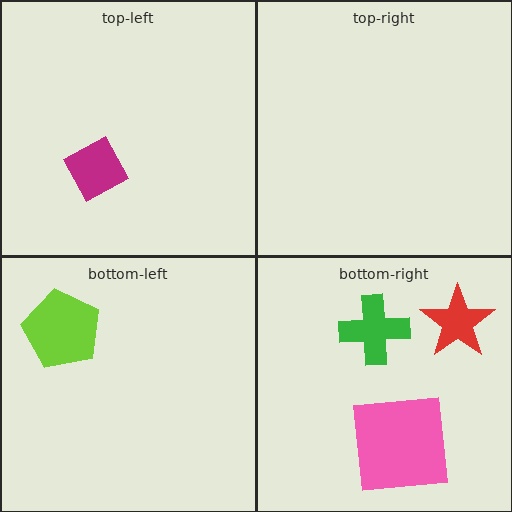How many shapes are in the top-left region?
1.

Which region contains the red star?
The bottom-right region.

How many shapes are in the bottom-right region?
3.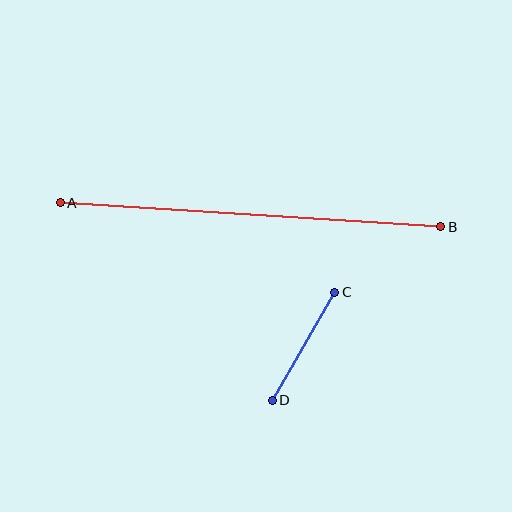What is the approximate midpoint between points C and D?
The midpoint is at approximately (304, 346) pixels.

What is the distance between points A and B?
The distance is approximately 381 pixels.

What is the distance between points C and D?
The distance is approximately 125 pixels.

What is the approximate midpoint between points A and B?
The midpoint is at approximately (250, 215) pixels.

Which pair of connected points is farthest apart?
Points A and B are farthest apart.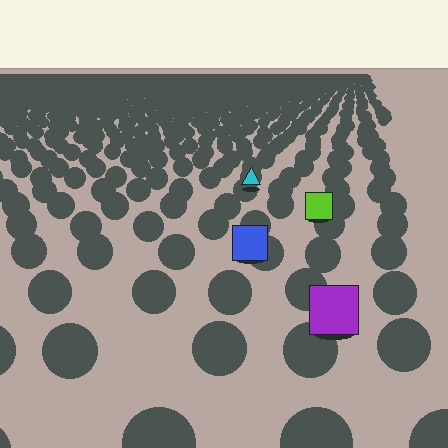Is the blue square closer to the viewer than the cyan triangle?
Yes. The blue square is closer — you can tell from the texture gradient: the ground texture is coarser near it.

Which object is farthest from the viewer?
The cyan triangle is farthest from the viewer. It appears smaller and the ground texture around it is denser.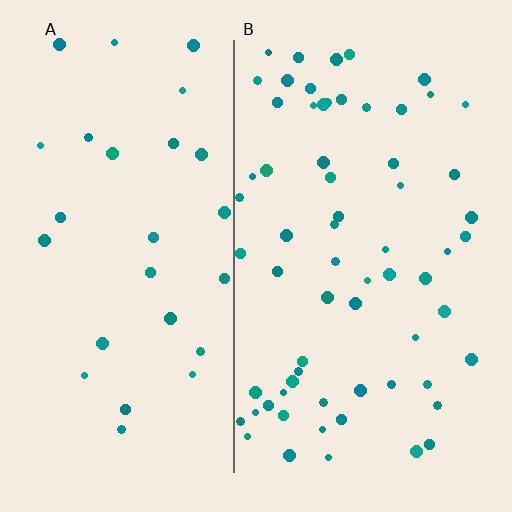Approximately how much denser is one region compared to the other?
Approximately 2.4× — region B over region A.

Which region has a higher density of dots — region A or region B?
B (the right).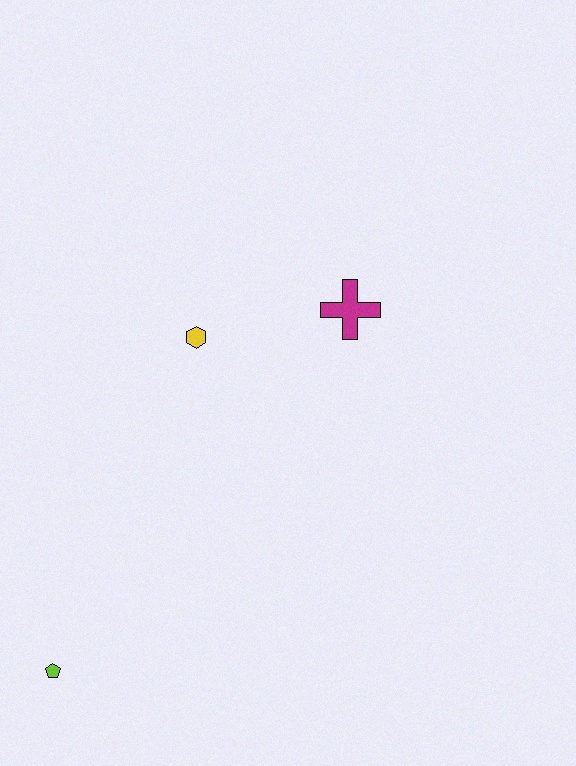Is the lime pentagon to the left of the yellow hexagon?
Yes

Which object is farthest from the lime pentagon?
The magenta cross is farthest from the lime pentagon.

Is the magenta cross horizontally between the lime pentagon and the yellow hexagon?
No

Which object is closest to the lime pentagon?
The yellow hexagon is closest to the lime pentagon.